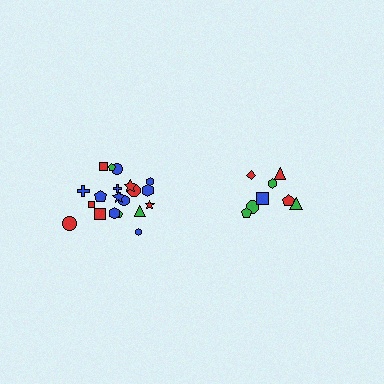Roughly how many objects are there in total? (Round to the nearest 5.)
Roughly 30 objects in total.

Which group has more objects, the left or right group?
The left group.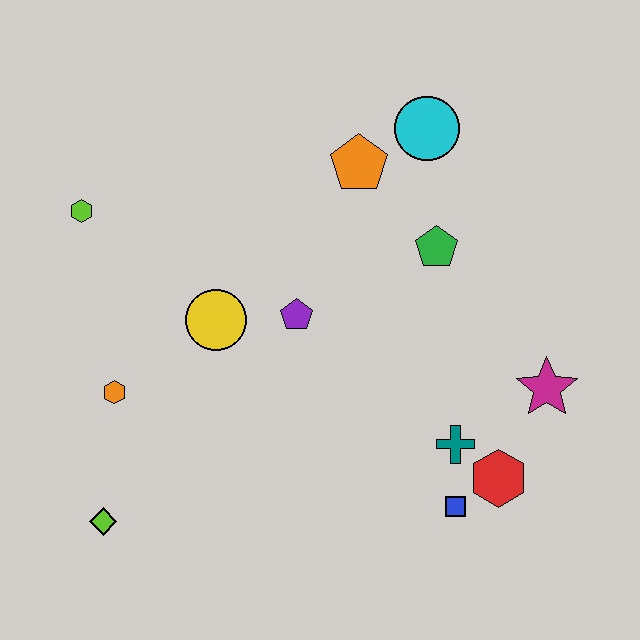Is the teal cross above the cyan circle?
No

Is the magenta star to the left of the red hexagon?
No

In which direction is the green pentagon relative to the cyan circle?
The green pentagon is below the cyan circle.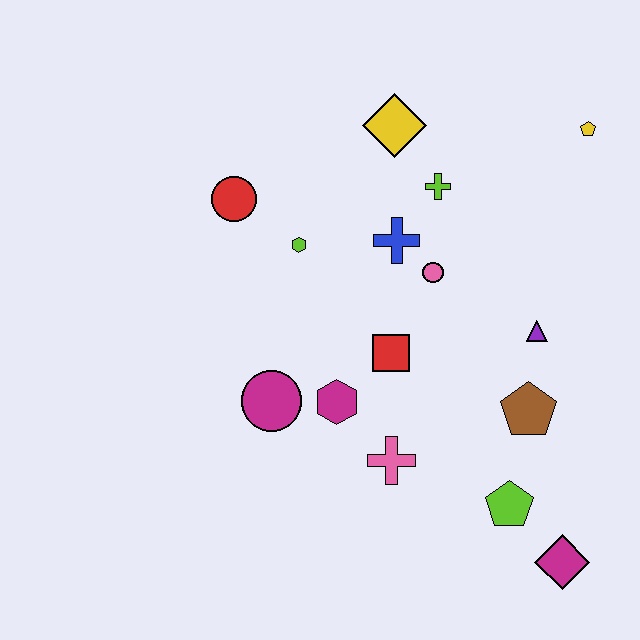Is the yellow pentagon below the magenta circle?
No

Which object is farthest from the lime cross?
The magenta diamond is farthest from the lime cross.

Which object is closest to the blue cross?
The pink circle is closest to the blue cross.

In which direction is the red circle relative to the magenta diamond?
The red circle is above the magenta diamond.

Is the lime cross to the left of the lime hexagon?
No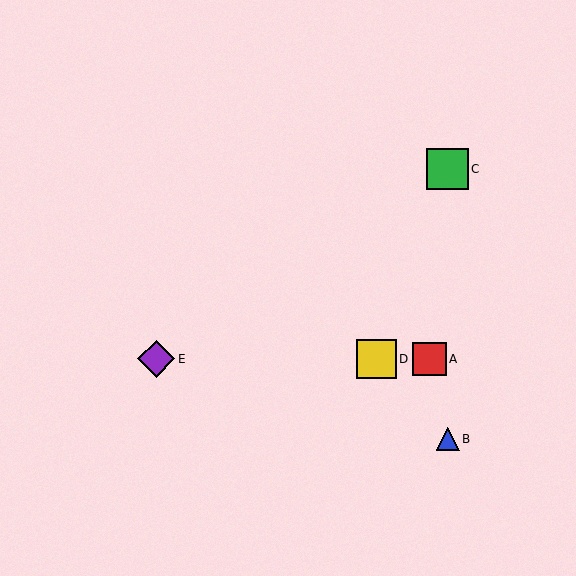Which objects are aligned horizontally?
Objects A, D, E are aligned horizontally.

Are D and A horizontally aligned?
Yes, both are at y≈359.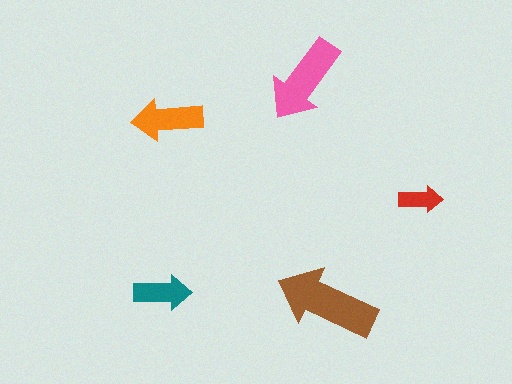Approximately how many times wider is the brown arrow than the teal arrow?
About 2 times wider.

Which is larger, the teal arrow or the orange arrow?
The orange one.